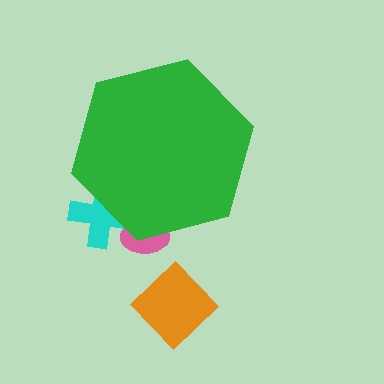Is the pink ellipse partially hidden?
Yes, the pink ellipse is partially hidden behind the green hexagon.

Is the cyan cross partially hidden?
Yes, the cyan cross is partially hidden behind the green hexagon.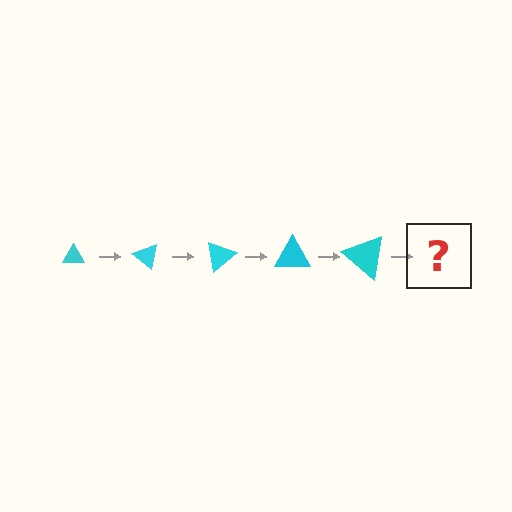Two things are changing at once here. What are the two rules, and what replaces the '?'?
The two rules are that the triangle grows larger each step and it rotates 40 degrees each step. The '?' should be a triangle, larger than the previous one and rotated 200 degrees from the start.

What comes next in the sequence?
The next element should be a triangle, larger than the previous one and rotated 200 degrees from the start.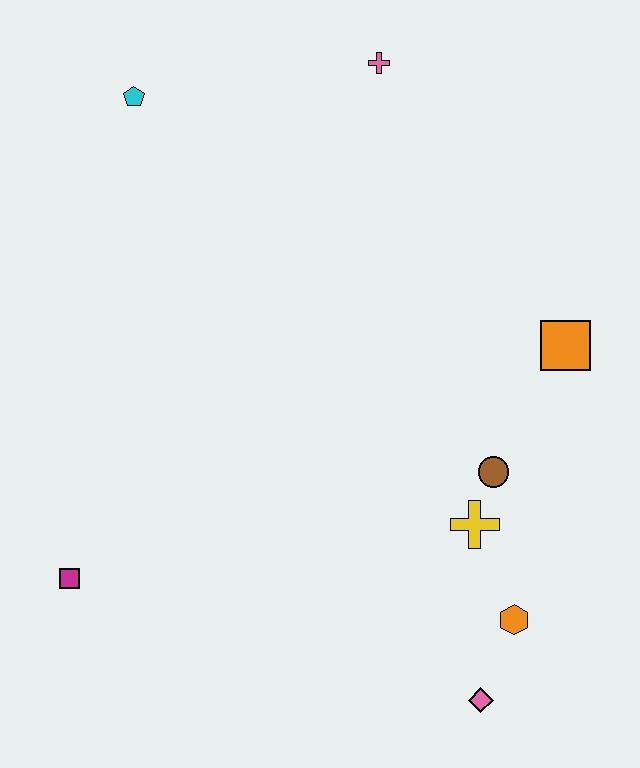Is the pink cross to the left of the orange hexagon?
Yes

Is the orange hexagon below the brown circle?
Yes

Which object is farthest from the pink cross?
The pink diamond is farthest from the pink cross.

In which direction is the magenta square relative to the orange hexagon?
The magenta square is to the left of the orange hexagon.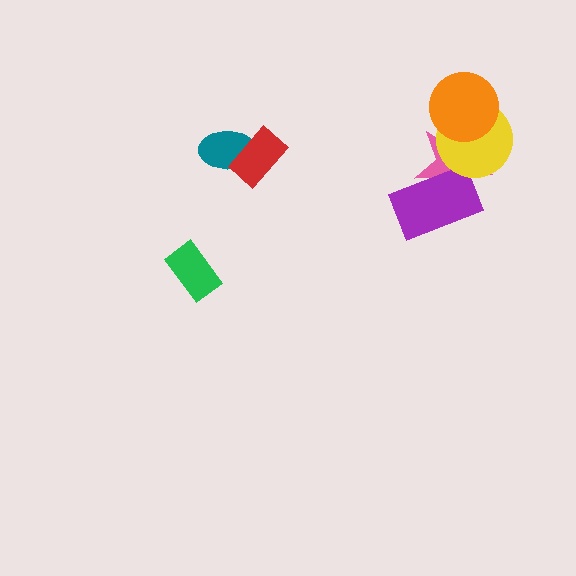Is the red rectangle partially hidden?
No, no other shape covers it.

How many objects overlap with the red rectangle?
1 object overlaps with the red rectangle.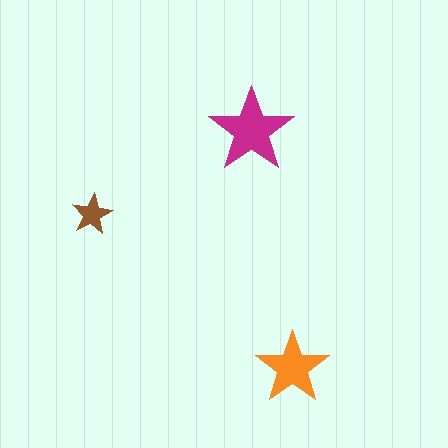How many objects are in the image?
There are 3 objects in the image.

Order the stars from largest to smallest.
the magenta one, the orange one, the brown one.